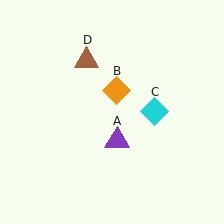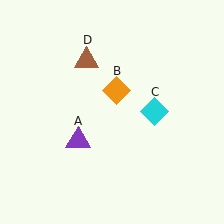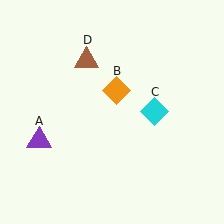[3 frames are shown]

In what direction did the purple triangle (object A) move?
The purple triangle (object A) moved left.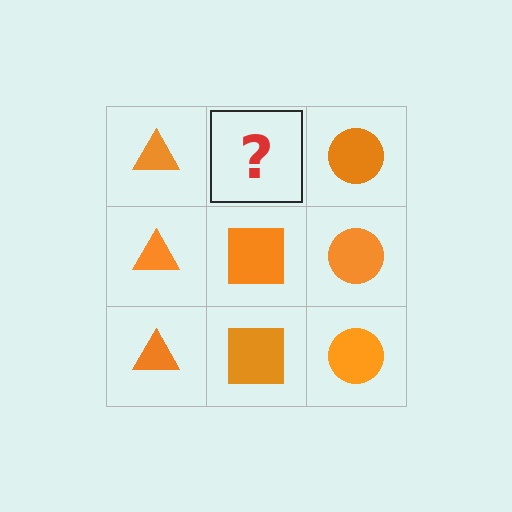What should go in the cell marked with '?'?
The missing cell should contain an orange square.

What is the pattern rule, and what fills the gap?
The rule is that each column has a consistent shape. The gap should be filled with an orange square.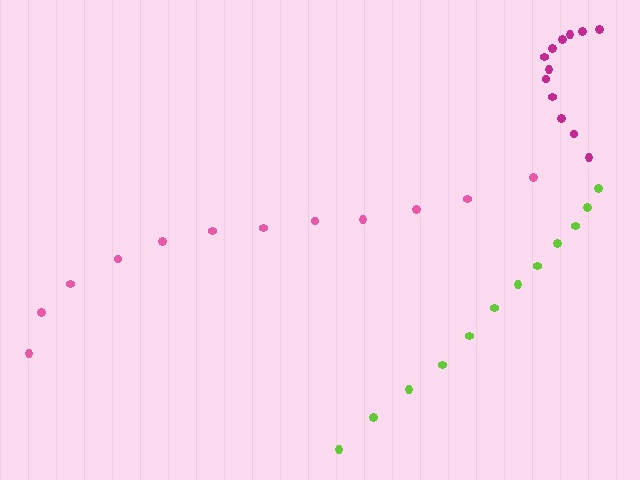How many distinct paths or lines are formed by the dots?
There are 3 distinct paths.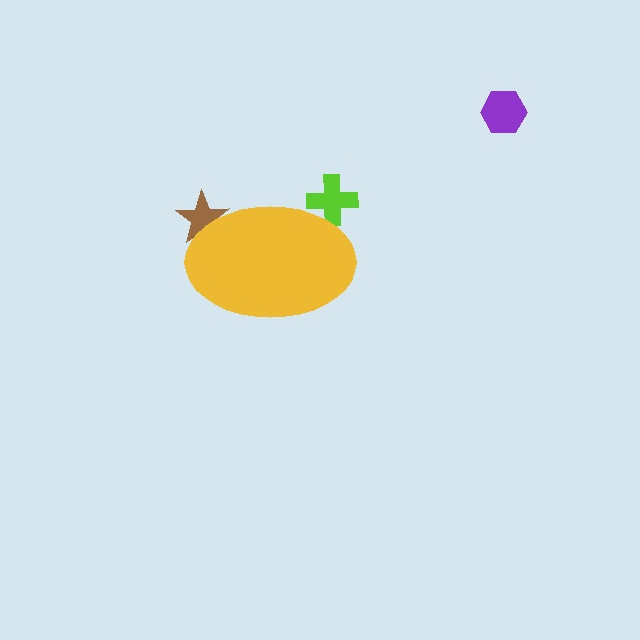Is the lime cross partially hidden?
Yes, the lime cross is partially hidden behind the yellow ellipse.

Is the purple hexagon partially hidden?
No, the purple hexagon is fully visible.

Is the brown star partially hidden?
Yes, the brown star is partially hidden behind the yellow ellipse.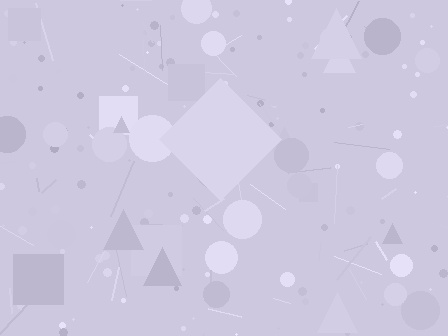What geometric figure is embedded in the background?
A diamond is embedded in the background.